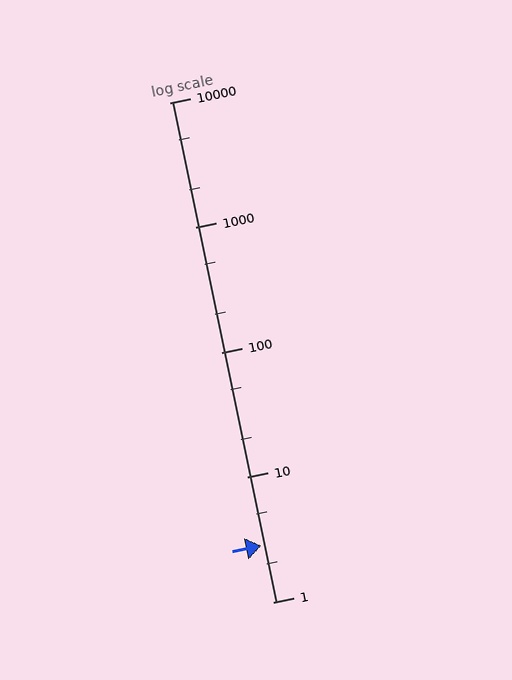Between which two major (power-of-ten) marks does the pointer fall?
The pointer is between 1 and 10.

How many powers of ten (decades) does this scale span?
The scale spans 4 decades, from 1 to 10000.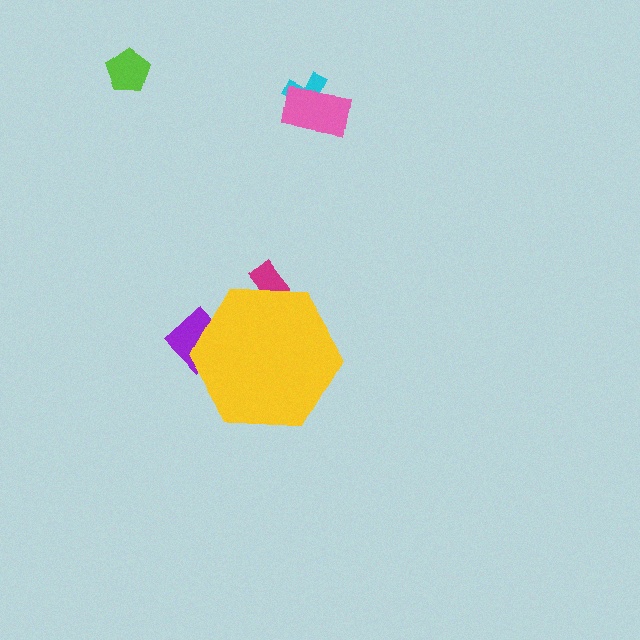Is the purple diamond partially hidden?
Yes, the purple diamond is partially hidden behind the yellow hexagon.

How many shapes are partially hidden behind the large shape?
2 shapes are partially hidden.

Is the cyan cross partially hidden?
No, the cyan cross is fully visible.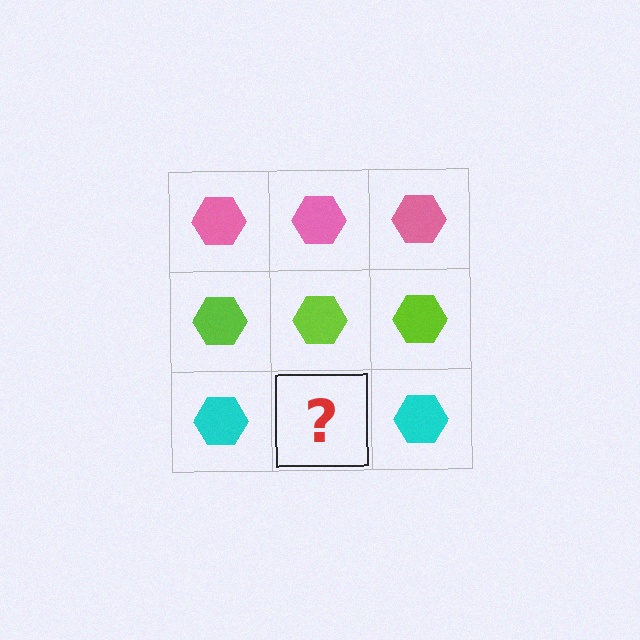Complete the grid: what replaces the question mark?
The question mark should be replaced with a cyan hexagon.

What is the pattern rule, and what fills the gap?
The rule is that each row has a consistent color. The gap should be filled with a cyan hexagon.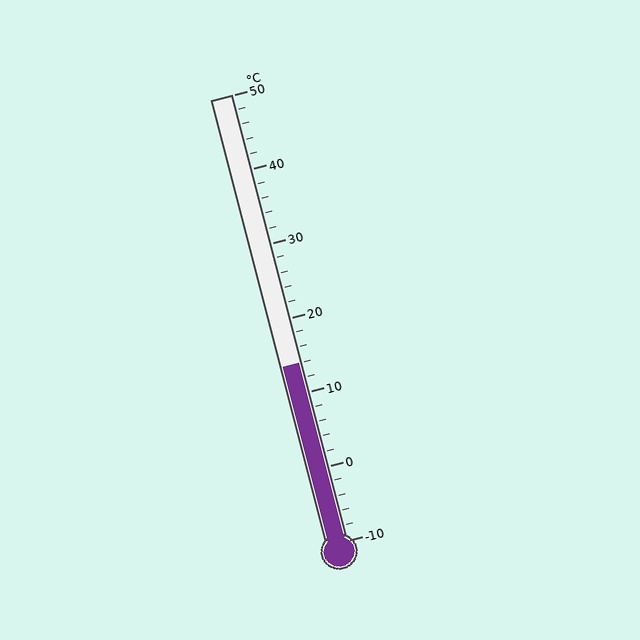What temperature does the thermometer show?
The thermometer shows approximately 14°C.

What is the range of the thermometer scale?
The thermometer scale ranges from -10°C to 50°C.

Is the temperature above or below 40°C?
The temperature is below 40°C.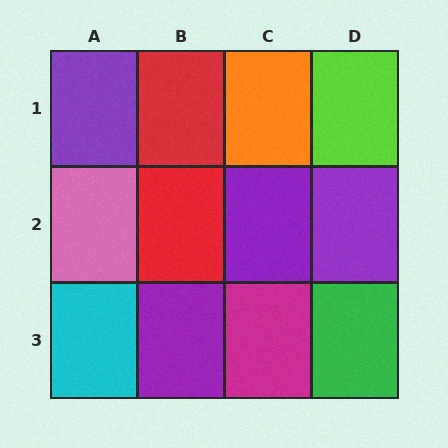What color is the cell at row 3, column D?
Green.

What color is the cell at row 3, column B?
Purple.